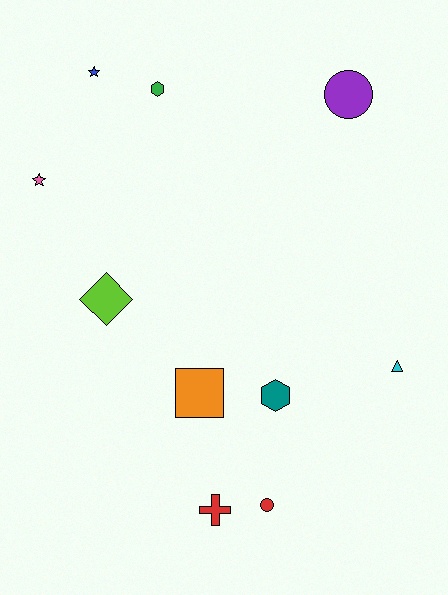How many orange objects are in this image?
There is 1 orange object.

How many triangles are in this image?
There is 1 triangle.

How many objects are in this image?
There are 10 objects.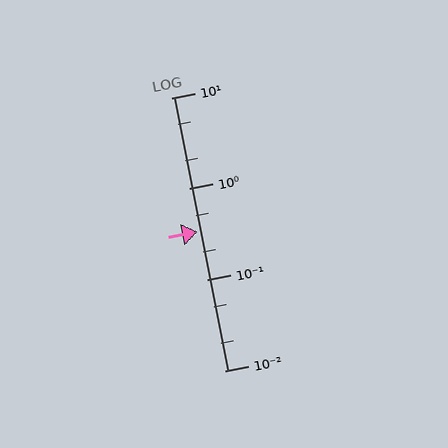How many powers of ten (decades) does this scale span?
The scale spans 3 decades, from 0.01 to 10.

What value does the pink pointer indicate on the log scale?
The pointer indicates approximately 0.34.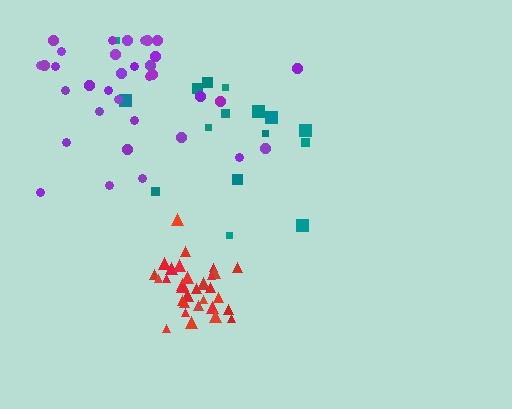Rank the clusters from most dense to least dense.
red, purple, teal.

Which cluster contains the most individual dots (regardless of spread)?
Purple (35).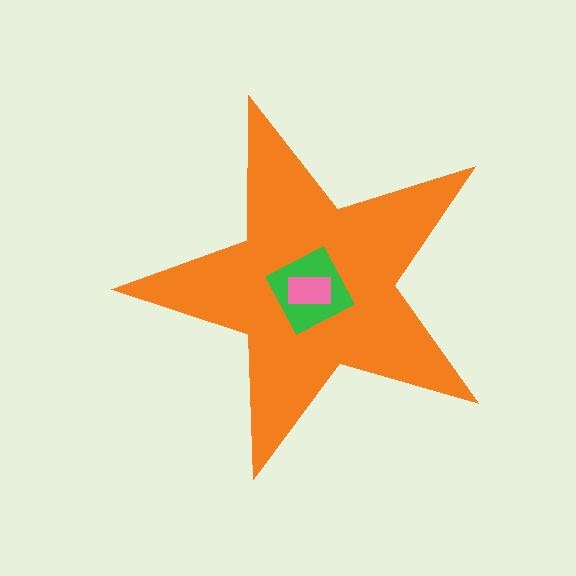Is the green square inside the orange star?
Yes.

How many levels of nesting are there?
3.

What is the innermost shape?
The pink rectangle.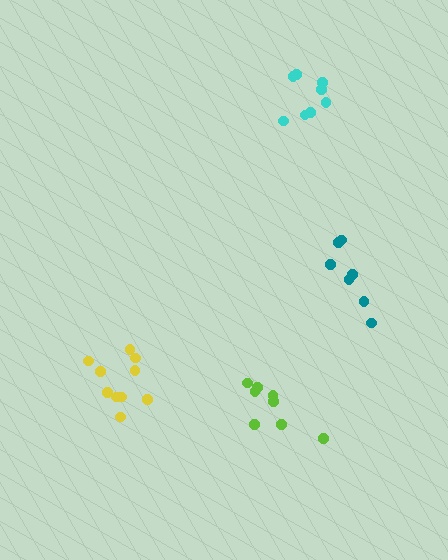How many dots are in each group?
Group 1: 8 dots, Group 2: 7 dots, Group 3: 9 dots, Group 4: 10 dots (34 total).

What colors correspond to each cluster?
The clusters are colored: cyan, teal, lime, yellow.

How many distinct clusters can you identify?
There are 4 distinct clusters.